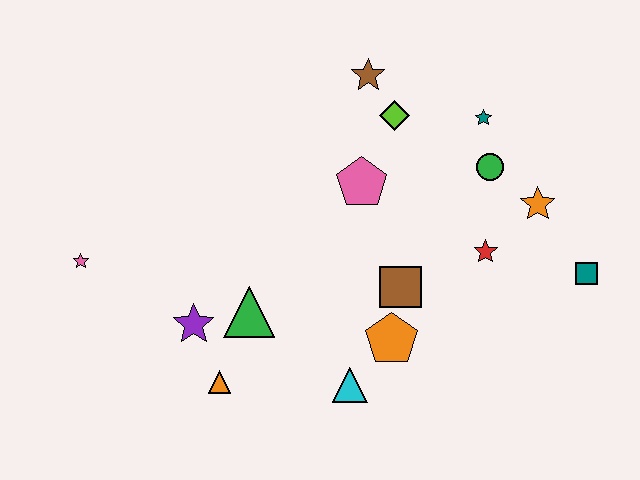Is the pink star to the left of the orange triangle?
Yes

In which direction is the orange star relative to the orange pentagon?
The orange star is to the right of the orange pentagon.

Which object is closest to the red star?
The orange star is closest to the red star.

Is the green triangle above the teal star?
No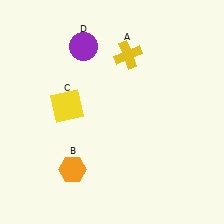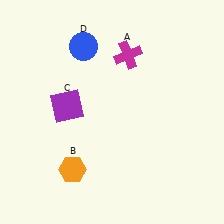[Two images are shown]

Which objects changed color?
A changed from yellow to magenta. C changed from yellow to purple. D changed from purple to blue.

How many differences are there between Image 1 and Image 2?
There are 3 differences between the two images.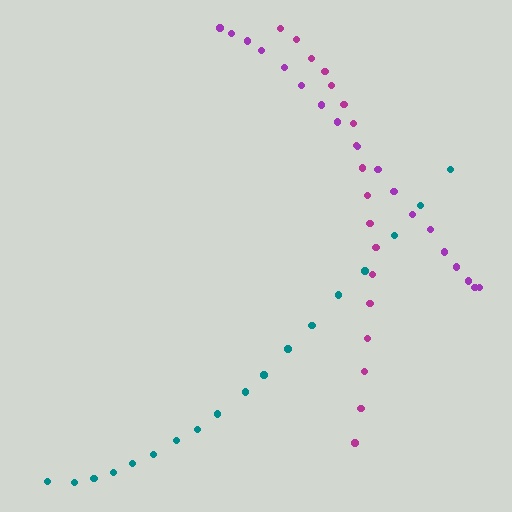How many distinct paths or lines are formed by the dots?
There are 3 distinct paths.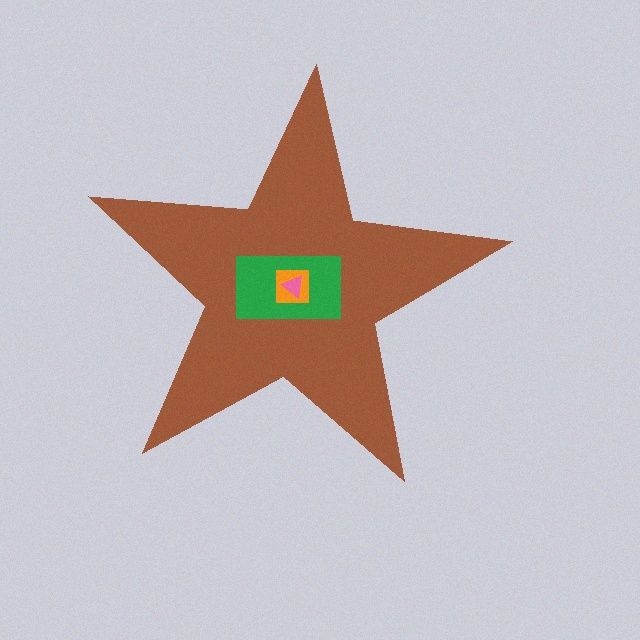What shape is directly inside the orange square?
The pink triangle.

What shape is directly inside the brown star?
The green rectangle.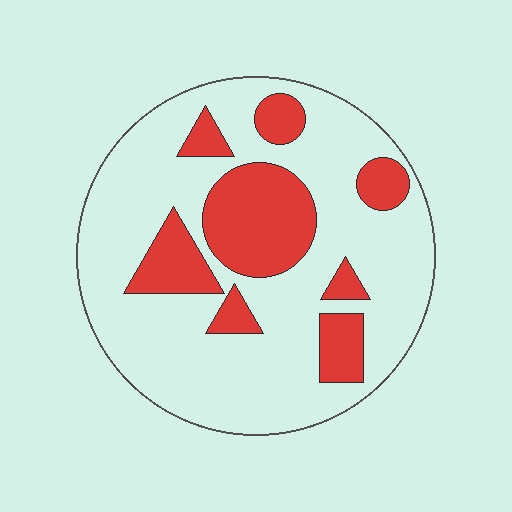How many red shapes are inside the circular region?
8.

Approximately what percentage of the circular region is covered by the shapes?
Approximately 25%.